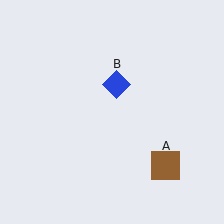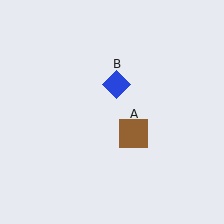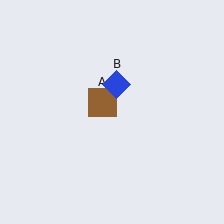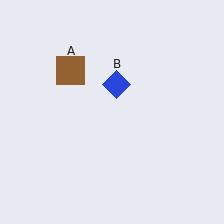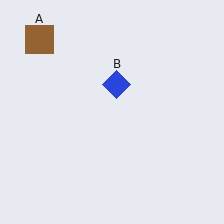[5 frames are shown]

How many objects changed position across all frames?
1 object changed position: brown square (object A).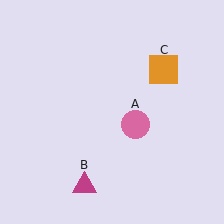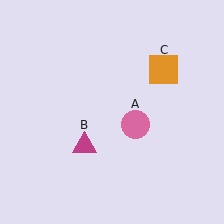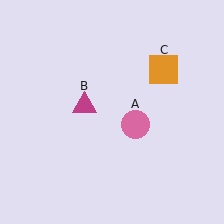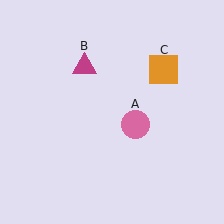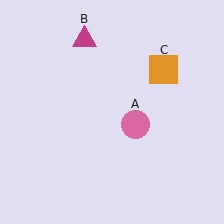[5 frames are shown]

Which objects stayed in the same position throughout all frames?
Pink circle (object A) and orange square (object C) remained stationary.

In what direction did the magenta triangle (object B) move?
The magenta triangle (object B) moved up.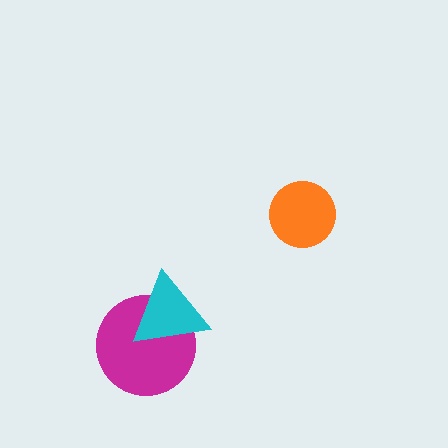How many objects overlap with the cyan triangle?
1 object overlaps with the cyan triangle.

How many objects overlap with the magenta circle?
1 object overlaps with the magenta circle.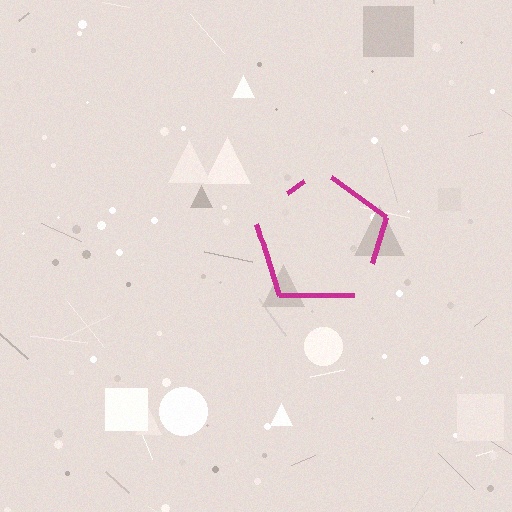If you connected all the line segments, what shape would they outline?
They would outline a pentagon.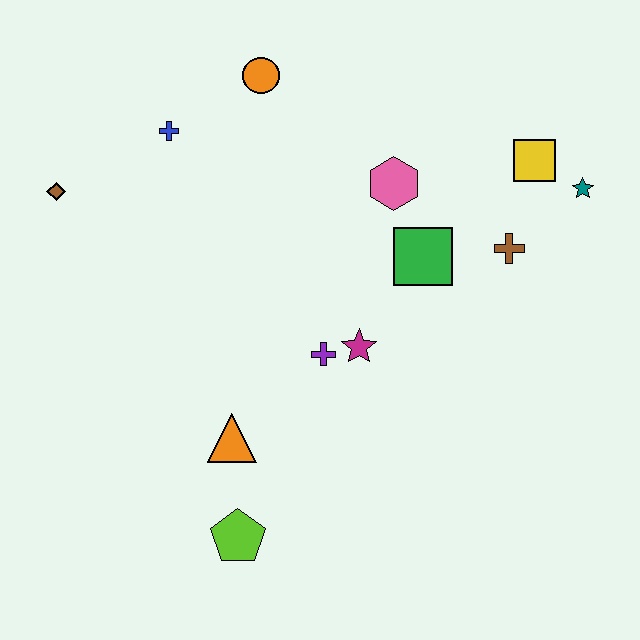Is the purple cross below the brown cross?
Yes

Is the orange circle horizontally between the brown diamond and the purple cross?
Yes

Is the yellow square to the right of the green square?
Yes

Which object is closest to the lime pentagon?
The orange triangle is closest to the lime pentagon.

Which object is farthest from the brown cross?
The brown diamond is farthest from the brown cross.